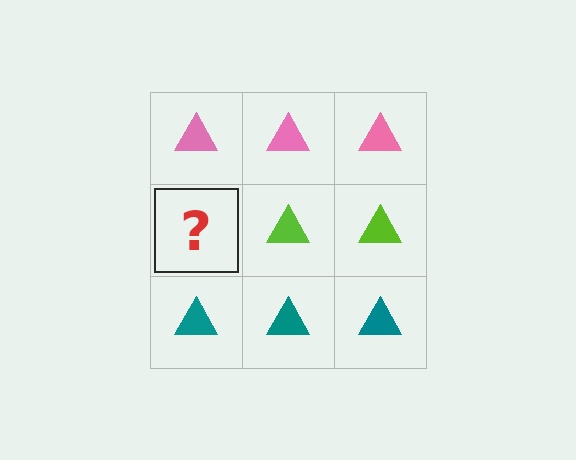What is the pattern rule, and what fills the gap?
The rule is that each row has a consistent color. The gap should be filled with a lime triangle.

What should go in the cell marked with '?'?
The missing cell should contain a lime triangle.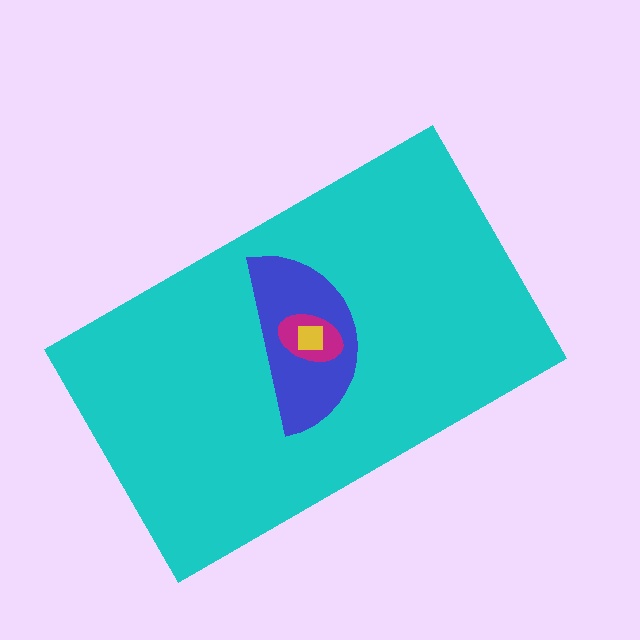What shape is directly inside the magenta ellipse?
The yellow square.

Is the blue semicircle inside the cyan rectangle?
Yes.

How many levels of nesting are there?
4.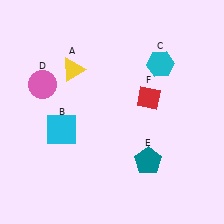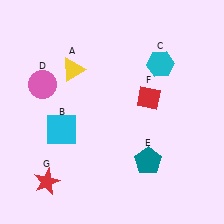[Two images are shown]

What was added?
A red star (G) was added in Image 2.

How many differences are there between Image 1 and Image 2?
There is 1 difference between the two images.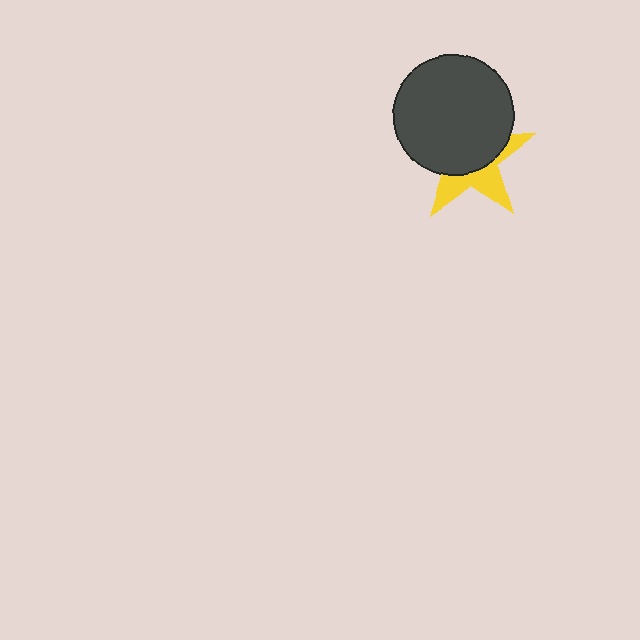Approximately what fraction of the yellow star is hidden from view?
Roughly 61% of the yellow star is hidden behind the dark gray circle.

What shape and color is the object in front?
The object in front is a dark gray circle.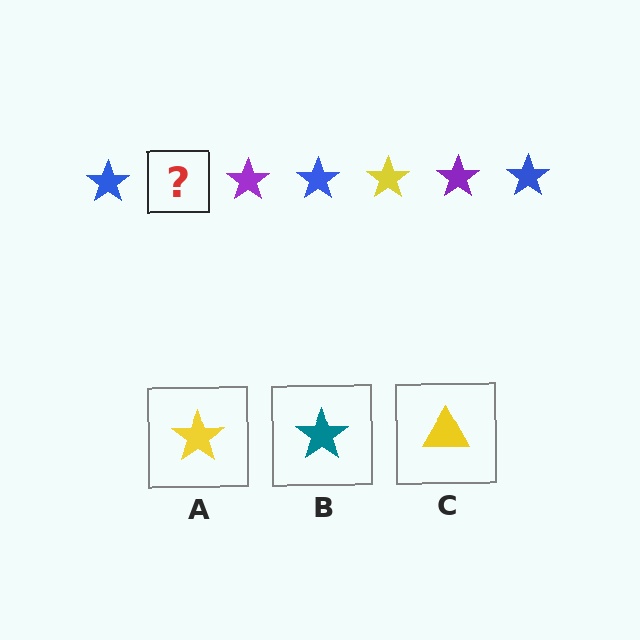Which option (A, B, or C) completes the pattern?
A.